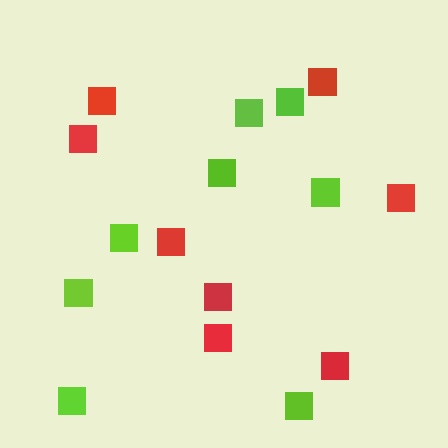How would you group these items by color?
There are 2 groups: one group of red squares (8) and one group of lime squares (8).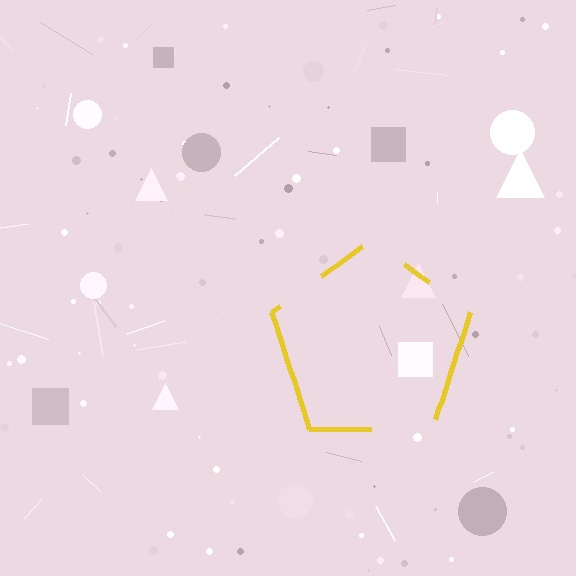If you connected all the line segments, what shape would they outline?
They would outline a pentagon.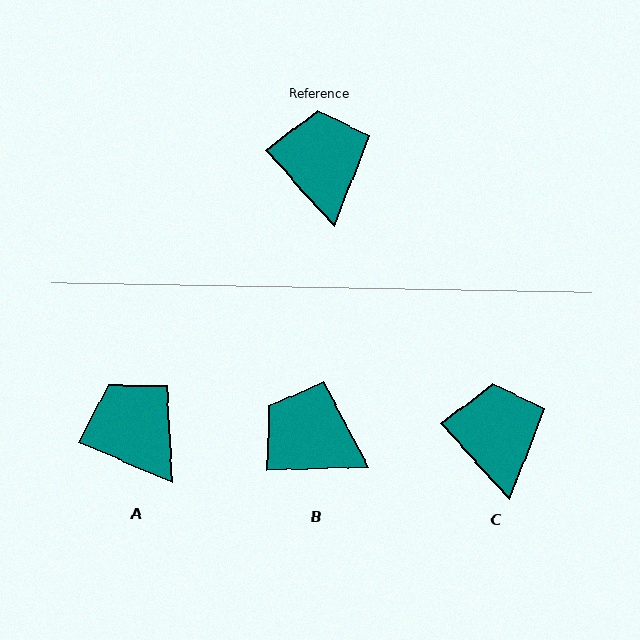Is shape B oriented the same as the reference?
No, it is off by about 50 degrees.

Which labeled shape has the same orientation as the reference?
C.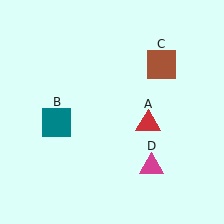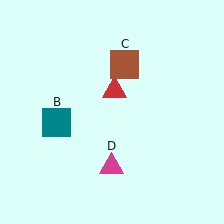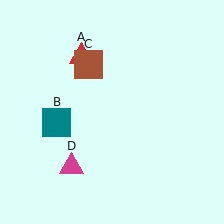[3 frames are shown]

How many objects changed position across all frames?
3 objects changed position: red triangle (object A), brown square (object C), magenta triangle (object D).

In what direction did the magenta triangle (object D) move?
The magenta triangle (object D) moved left.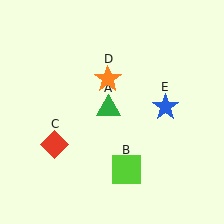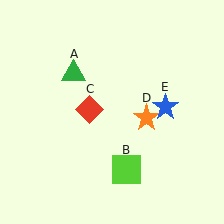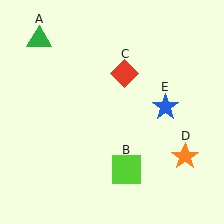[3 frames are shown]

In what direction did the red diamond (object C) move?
The red diamond (object C) moved up and to the right.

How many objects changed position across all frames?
3 objects changed position: green triangle (object A), red diamond (object C), orange star (object D).